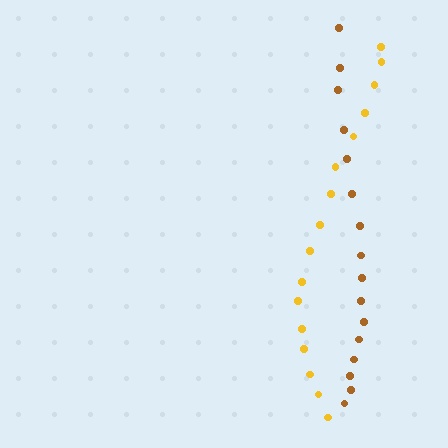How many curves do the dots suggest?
There are 2 distinct paths.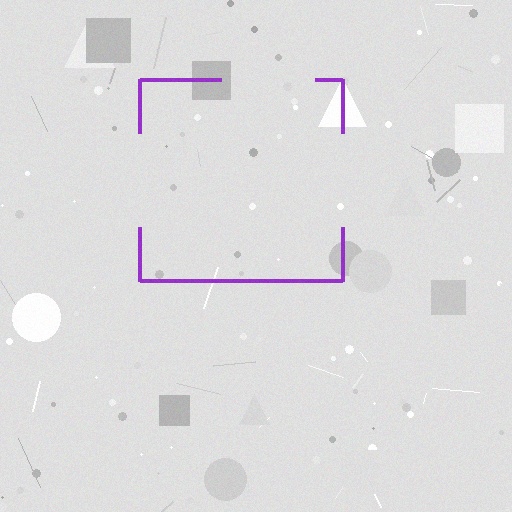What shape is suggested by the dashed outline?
The dashed outline suggests a square.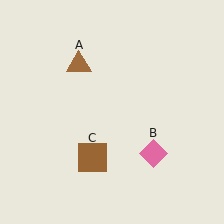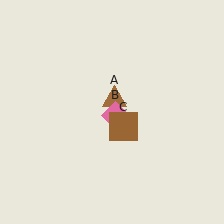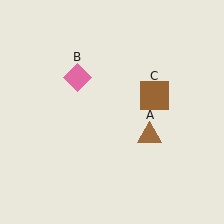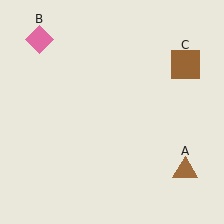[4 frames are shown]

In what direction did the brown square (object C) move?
The brown square (object C) moved up and to the right.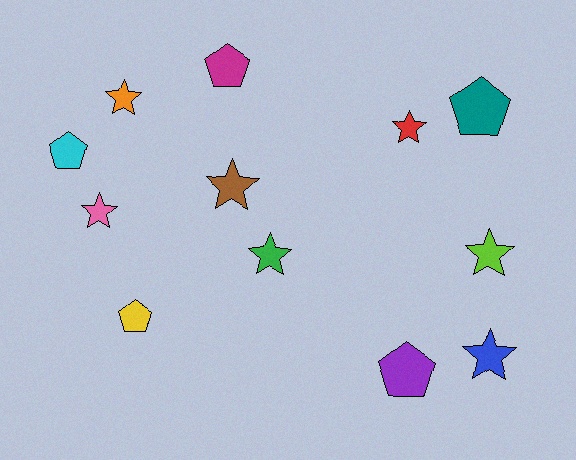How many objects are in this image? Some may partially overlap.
There are 12 objects.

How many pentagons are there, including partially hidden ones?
There are 5 pentagons.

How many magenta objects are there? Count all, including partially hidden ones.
There is 1 magenta object.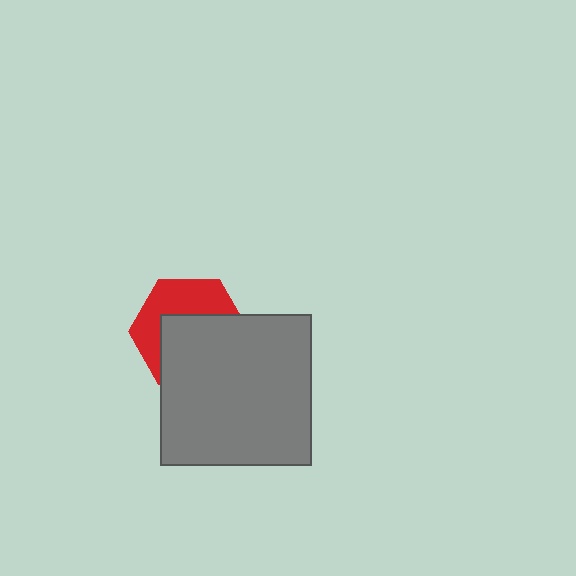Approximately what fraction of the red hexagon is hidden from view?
Roughly 58% of the red hexagon is hidden behind the gray square.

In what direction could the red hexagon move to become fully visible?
The red hexagon could move up. That would shift it out from behind the gray square entirely.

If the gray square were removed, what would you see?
You would see the complete red hexagon.